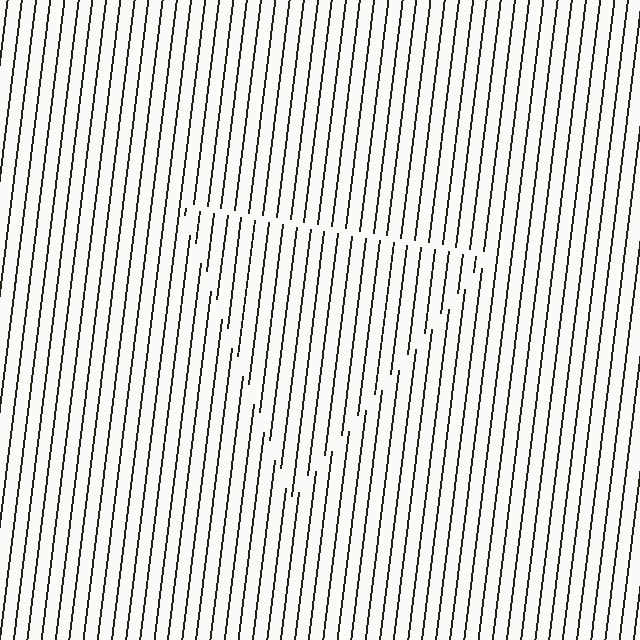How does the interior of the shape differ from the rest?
The interior of the shape contains the same grating, shifted by half a period — the contour is defined by the phase discontinuity where line-ends from the inner and outer gratings abut.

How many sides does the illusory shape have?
3 sides — the line-ends trace a triangle.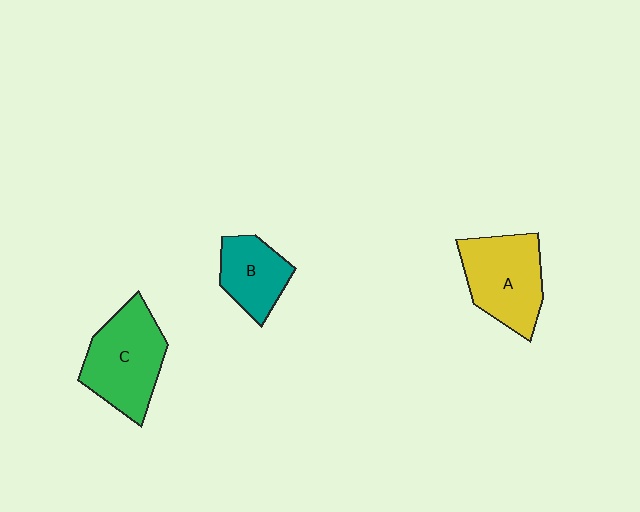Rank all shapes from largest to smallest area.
From largest to smallest: C (green), A (yellow), B (teal).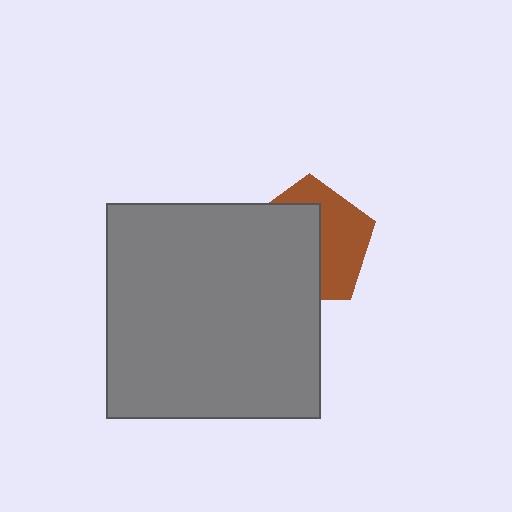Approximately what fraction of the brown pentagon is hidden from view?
Roughly 54% of the brown pentagon is hidden behind the gray square.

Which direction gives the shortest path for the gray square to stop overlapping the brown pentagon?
Moving left gives the shortest separation.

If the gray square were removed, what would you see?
You would see the complete brown pentagon.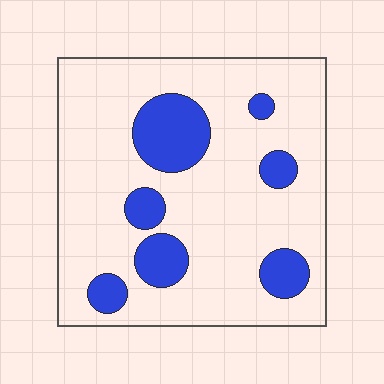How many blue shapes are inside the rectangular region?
7.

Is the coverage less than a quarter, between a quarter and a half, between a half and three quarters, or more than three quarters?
Less than a quarter.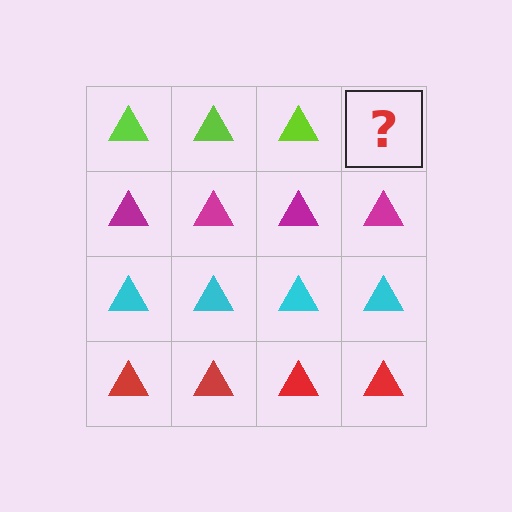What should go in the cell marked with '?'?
The missing cell should contain a lime triangle.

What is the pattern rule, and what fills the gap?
The rule is that each row has a consistent color. The gap should be filled with a lime triangle.